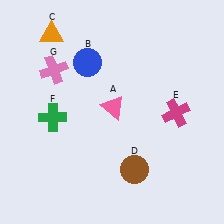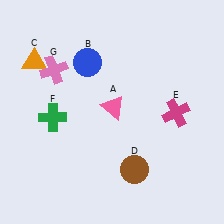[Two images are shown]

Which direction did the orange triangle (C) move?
The orange triangle (C) moved down.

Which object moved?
The orange triangle (C) moved down.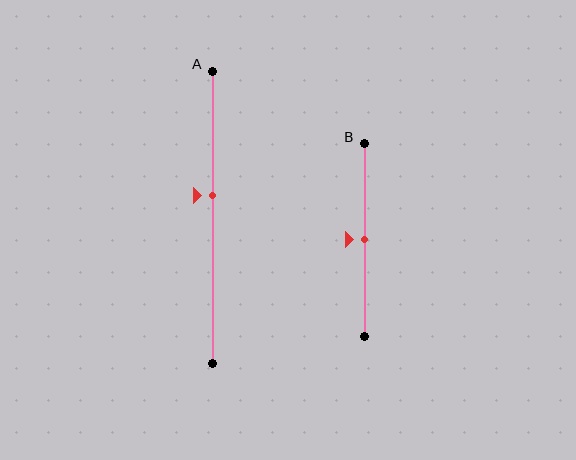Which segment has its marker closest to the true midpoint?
Segment B has its marker closest to the true midpoint.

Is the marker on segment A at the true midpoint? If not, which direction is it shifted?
No, the marker on segment A is shifted upward by about 8% of the segment length.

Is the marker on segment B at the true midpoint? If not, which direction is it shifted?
Yes, the marker on segment B is at the true midpoint.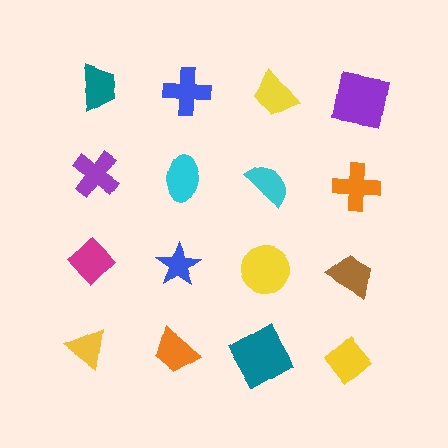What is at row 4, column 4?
A yellow diamond.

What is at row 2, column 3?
A cyan semicircle.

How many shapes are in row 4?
4 shapes.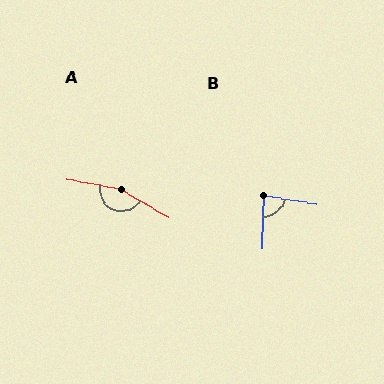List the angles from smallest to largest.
B (83°), A (160°).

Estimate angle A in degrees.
Approximately 160 degrees.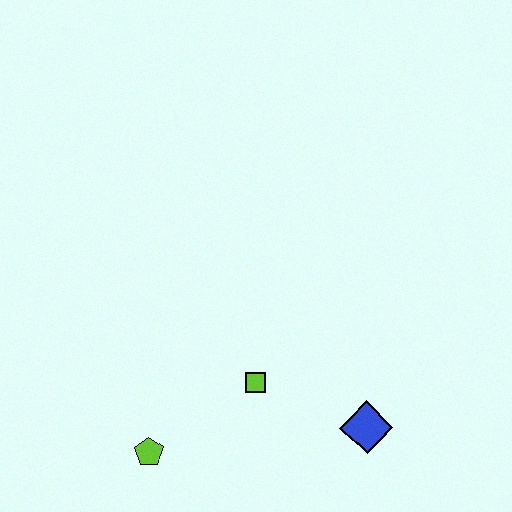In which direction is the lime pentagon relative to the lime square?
The lime pentagon is to the left of the lime square.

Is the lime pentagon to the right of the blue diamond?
No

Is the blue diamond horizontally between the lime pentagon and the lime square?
No